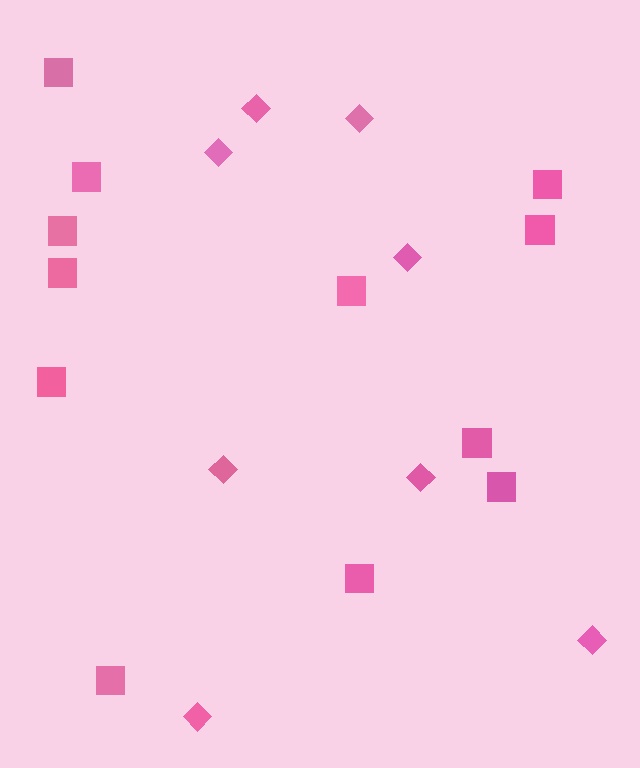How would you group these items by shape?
There are 2 groups: one group of diamonds (8) and one group of squares (12).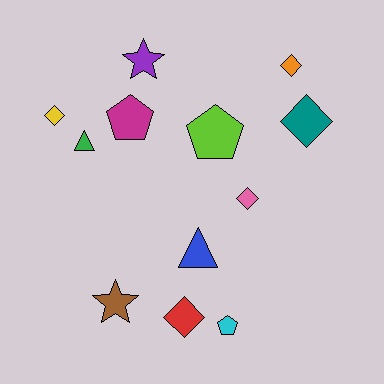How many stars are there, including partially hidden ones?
There are 2 stars.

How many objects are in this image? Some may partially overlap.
There are 12 objects.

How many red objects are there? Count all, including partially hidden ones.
There is 1 red object.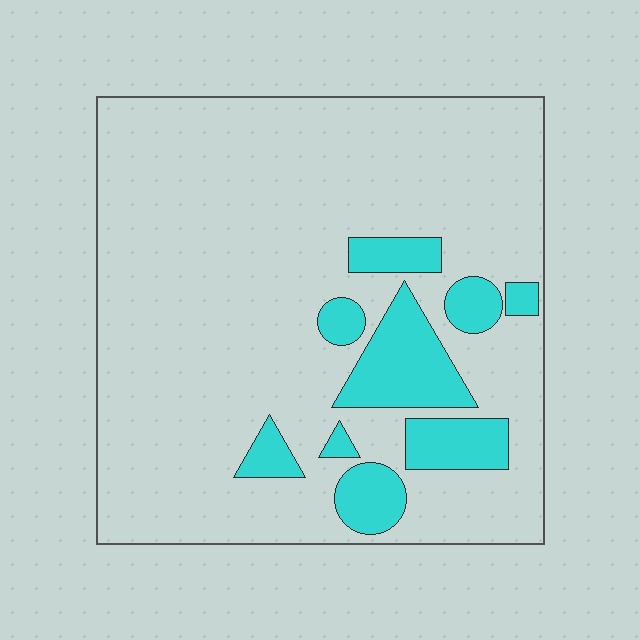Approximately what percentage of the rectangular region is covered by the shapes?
Approximately 15%.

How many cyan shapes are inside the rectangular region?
9.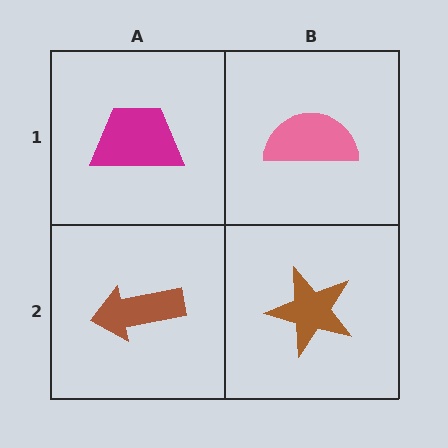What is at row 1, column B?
A pink semicircle.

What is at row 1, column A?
A magenta trapezoid.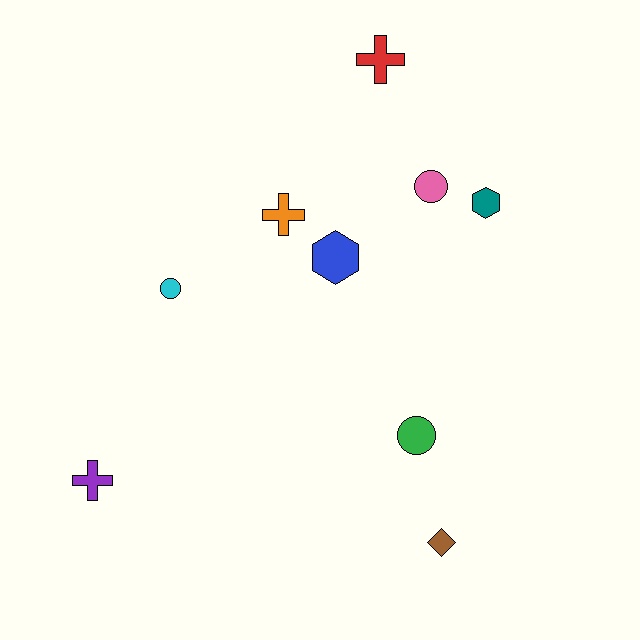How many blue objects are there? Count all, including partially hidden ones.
There is 1 blue object.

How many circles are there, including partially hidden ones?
There are 3 circles.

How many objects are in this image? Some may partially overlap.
There are 9 objects.